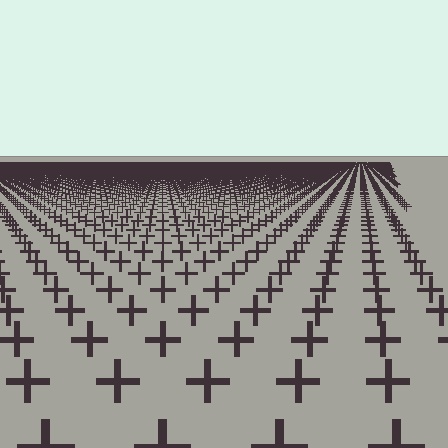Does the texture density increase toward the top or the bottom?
Density increases toward the top.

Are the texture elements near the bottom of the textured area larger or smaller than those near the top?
Larger. Near the bottom, elements are closer to the viewer and appear at a bigger on-screen size.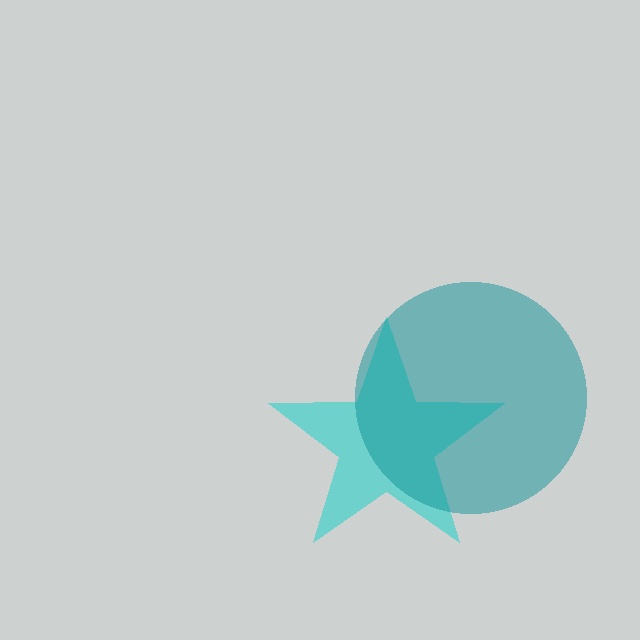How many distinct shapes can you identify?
There are 2 distinct shapes: a cyan star, a teal circle.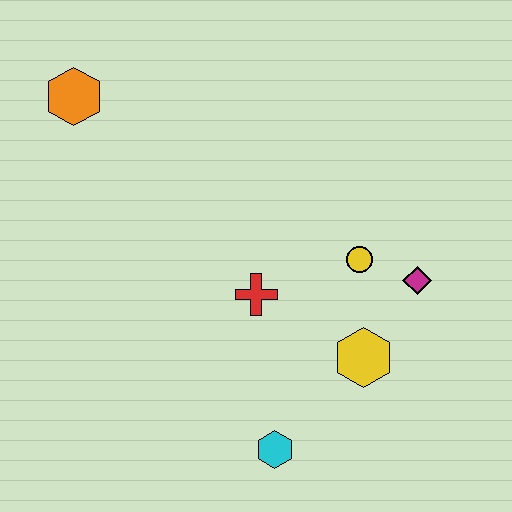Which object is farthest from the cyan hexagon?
The orange hexagon is farthest from the cyan hexagon.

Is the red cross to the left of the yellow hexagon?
Yes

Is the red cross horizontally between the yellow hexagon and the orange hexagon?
Yes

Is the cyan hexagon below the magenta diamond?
Yes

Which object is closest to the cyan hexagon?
The yellow hexagon is closest to the cyan hexagon.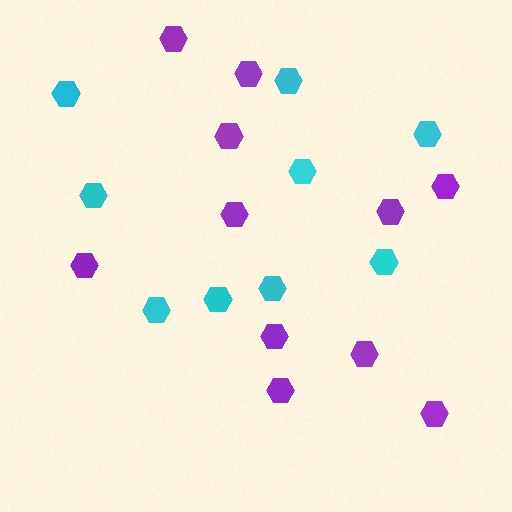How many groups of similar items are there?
There are 2 groups: one group of cyan hexagons (9) and one group of purple hexagons (11).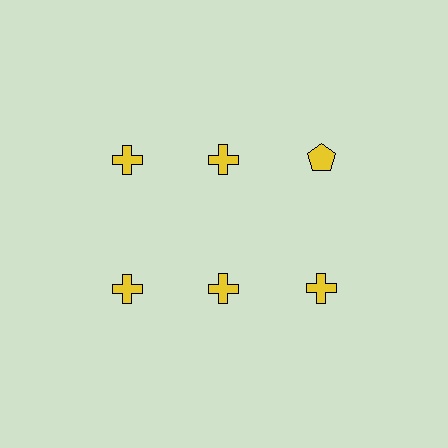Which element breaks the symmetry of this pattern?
The yellow pentagon in the top row, center column breaks the symmetry. All other shapes are yellow crosses.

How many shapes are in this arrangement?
There are 6 shapes arranged in a grid pattern.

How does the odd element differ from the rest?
It has a different shape: pentagon instead of cross.